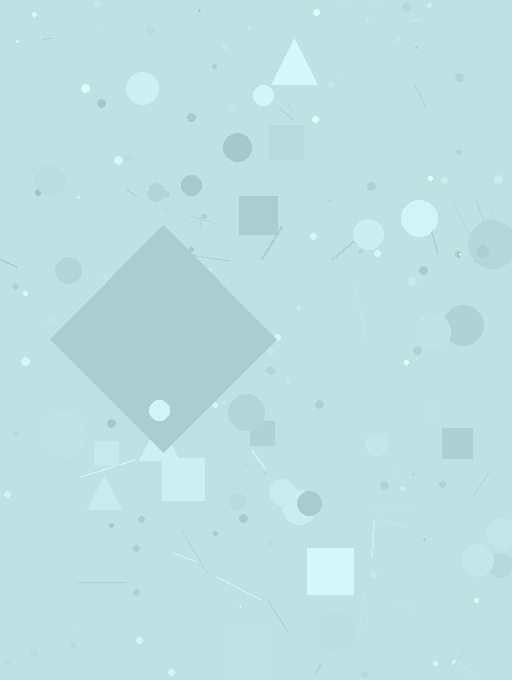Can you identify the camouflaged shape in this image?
The camouflaged shape is a diamond.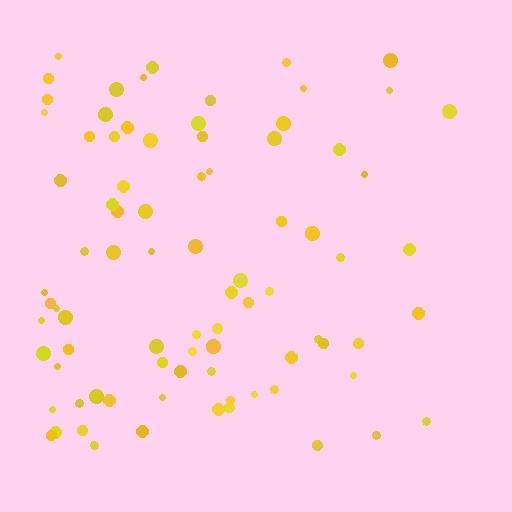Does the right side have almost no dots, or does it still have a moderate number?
Still a moderate number, just noticeably fewer than the left.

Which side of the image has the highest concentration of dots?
The left.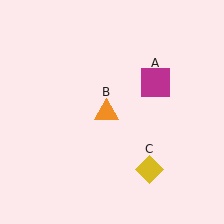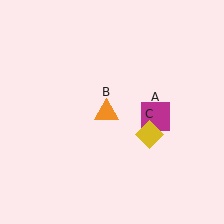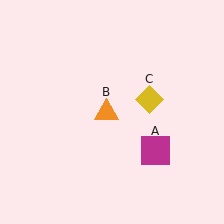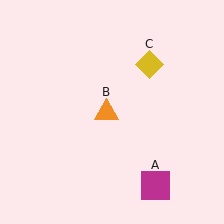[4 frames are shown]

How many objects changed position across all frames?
2 objects changed position: magenta square (object A), yellow diamond (object C).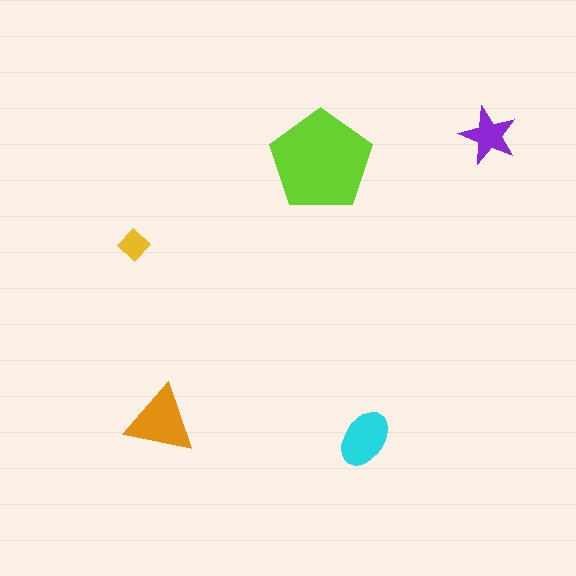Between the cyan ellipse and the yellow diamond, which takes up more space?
The cyan ellipse.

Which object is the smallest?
The yellow diamond.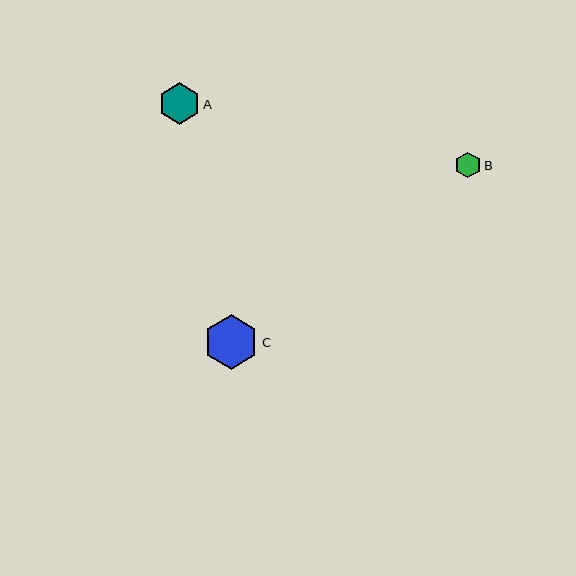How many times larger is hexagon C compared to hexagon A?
Hexagon C is approximately 1.3 times the size of hexagon A.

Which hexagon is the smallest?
Hexagon B is the smallest with a size of approximately 26 pixels.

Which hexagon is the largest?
Hexagon C is the largest with a size of approximately 55 pixels.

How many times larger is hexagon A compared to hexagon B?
Hexagon A is approximately 1.6 times the size of hexagon B.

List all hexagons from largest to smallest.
From largest to smallest: C, A, B.